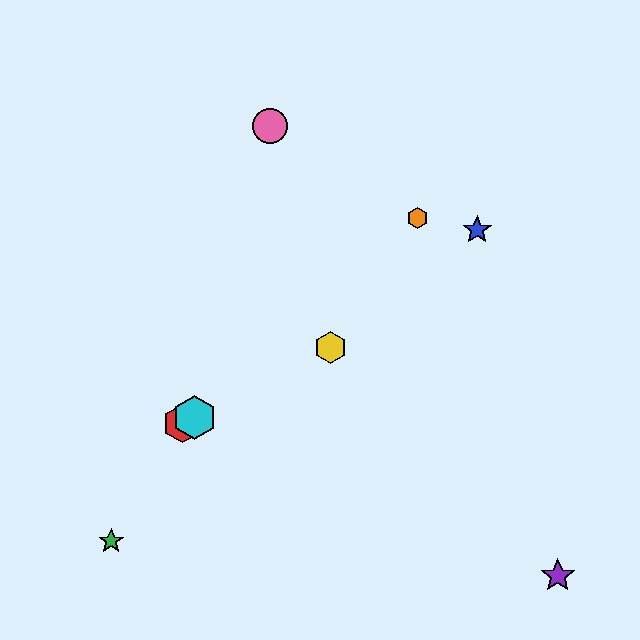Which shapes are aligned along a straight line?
The red hexagon, the yellow hexagon, the cyan hexagon are aligned along a straight line.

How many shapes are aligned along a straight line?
3 shapes (the red hexagon, the yellow hexagon, the cyan hexagon) are aligned along a straight line.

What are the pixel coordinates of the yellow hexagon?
The yellow hexagon is at (330, 348).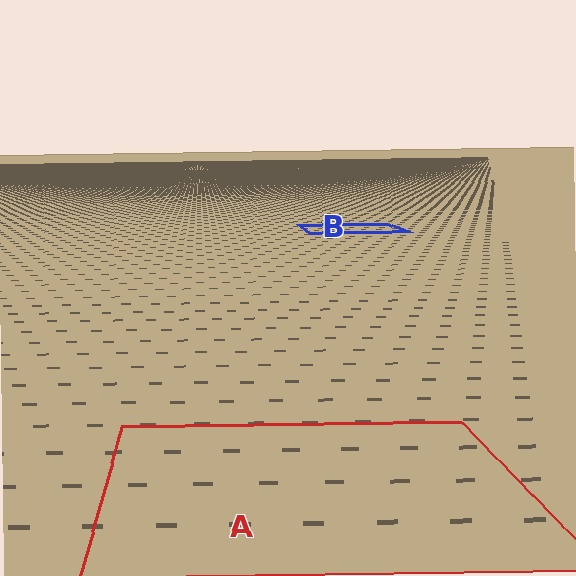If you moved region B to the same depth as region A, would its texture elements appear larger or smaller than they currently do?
They would appear larger. At a closer depth, the same texture elements are projected at a bigger on-screen size.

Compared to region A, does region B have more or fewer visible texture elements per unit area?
Region B has more texture elements per unit area — they are packed more densely because it is farther away.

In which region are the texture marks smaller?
The texture marks are smaller in region B, because it is farther away.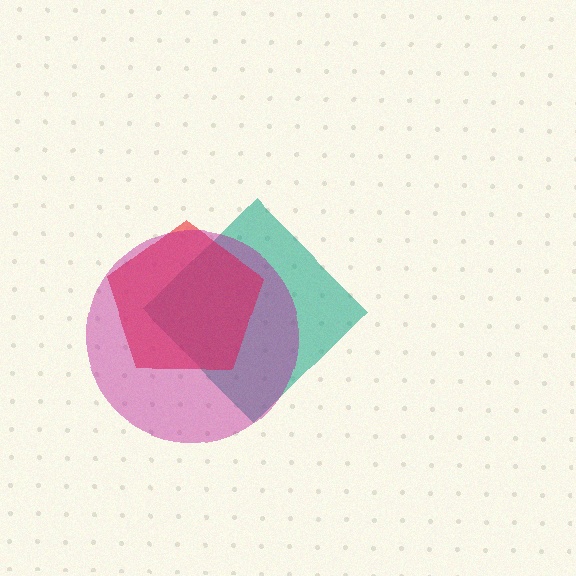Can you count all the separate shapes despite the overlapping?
Yes, there are 3 separate shapes.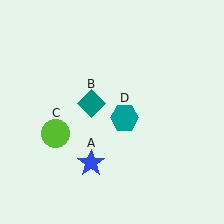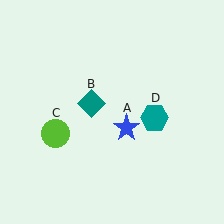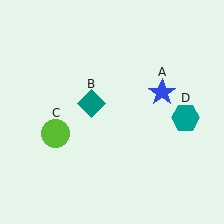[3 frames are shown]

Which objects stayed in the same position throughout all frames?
Teal diamond (object B) and lime circle (object C) remained stationary.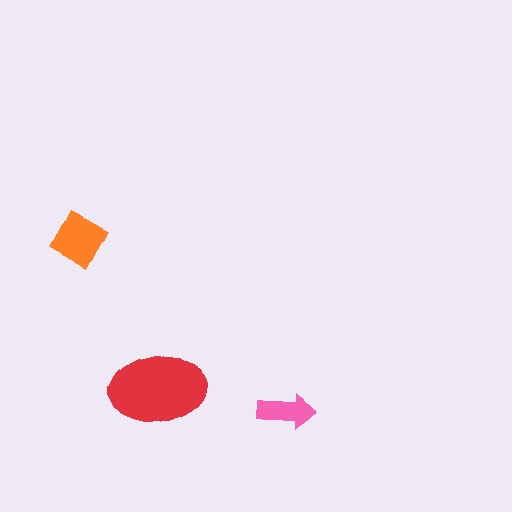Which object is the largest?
The red ellipse.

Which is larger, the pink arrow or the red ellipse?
The red ellipse.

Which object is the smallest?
The pink arrow.